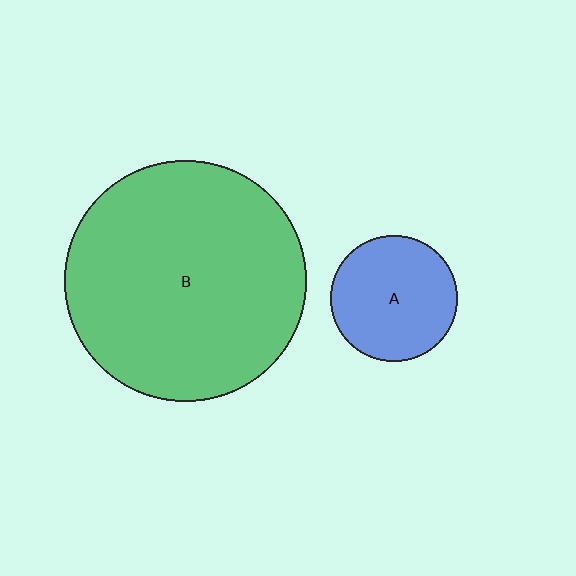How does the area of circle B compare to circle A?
Approximately 3.6 times.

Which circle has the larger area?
Circle B (green).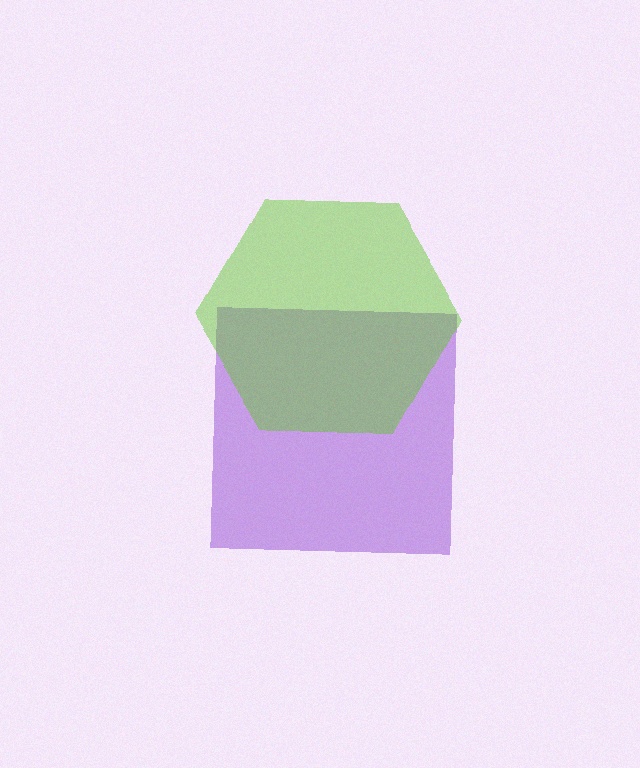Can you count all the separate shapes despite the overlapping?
Yes, there are 2 separate shapes.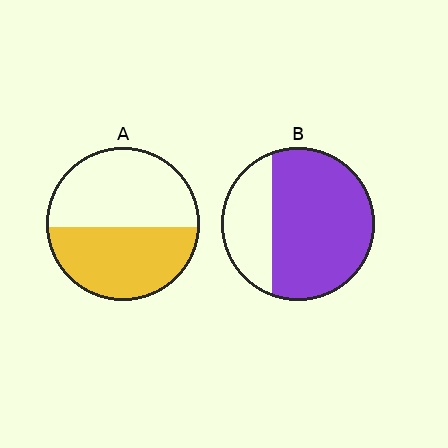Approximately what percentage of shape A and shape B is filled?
A is approximately 50% and B is approximately 70%.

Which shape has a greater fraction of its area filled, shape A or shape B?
Shape B.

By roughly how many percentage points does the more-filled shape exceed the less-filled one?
By roughly 25 percentage points (B over A).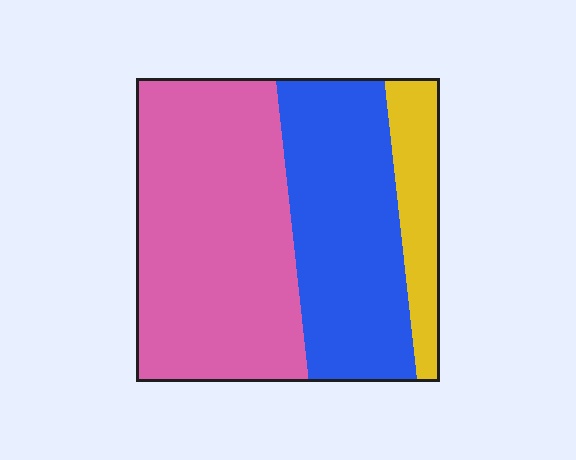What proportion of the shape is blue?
Blue takes up between a quarter and a half of the shape.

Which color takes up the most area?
Pink, at roughly 50%.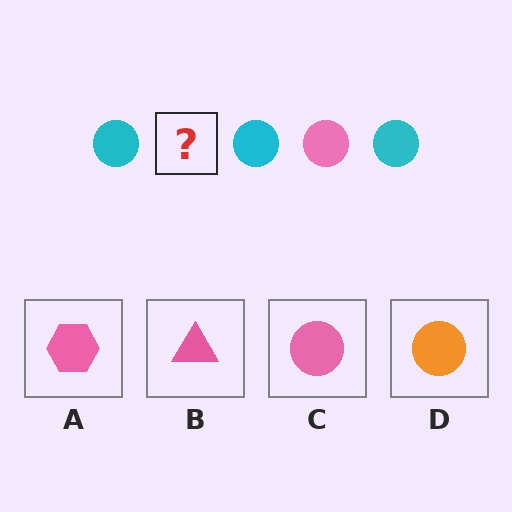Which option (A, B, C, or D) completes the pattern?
C.